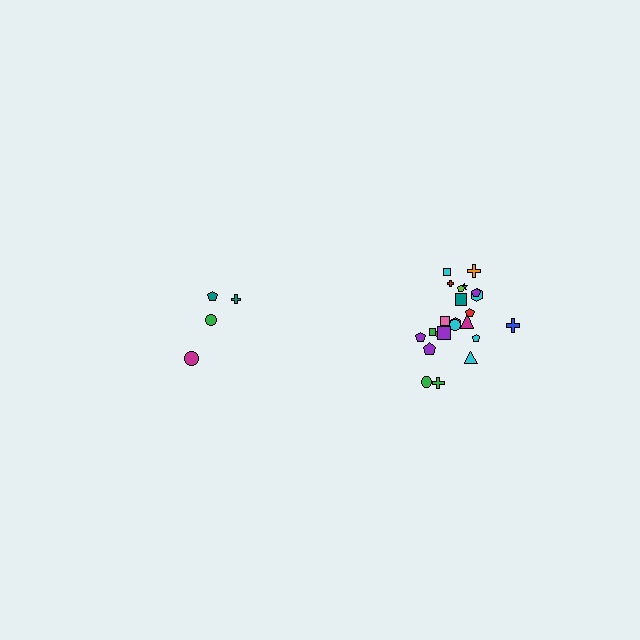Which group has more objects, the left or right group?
The right group.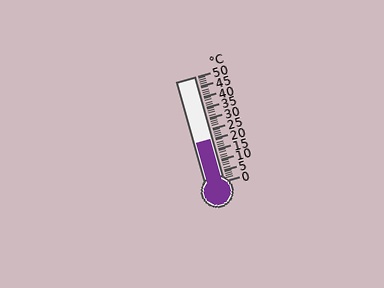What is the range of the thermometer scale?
The thermometer scale ranges from 0°C to 50°C.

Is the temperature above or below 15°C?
The temperature is above 15°C.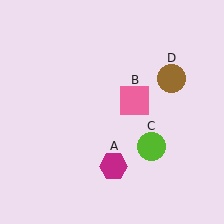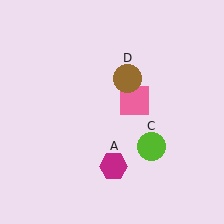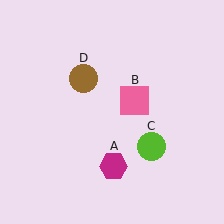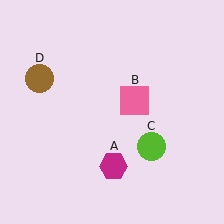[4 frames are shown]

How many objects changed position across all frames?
1 object changed position: brown circle (object D).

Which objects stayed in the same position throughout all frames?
Magenta hexagon (object A) and pink square (object B) and lime circle (object C) remained stationary.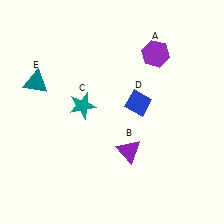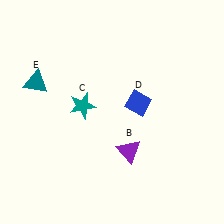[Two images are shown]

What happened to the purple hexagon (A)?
The purple hexagon (A) was removed in Image 2. It was in the top-right area of Image 1.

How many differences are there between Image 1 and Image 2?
There is 1 difference between the two images.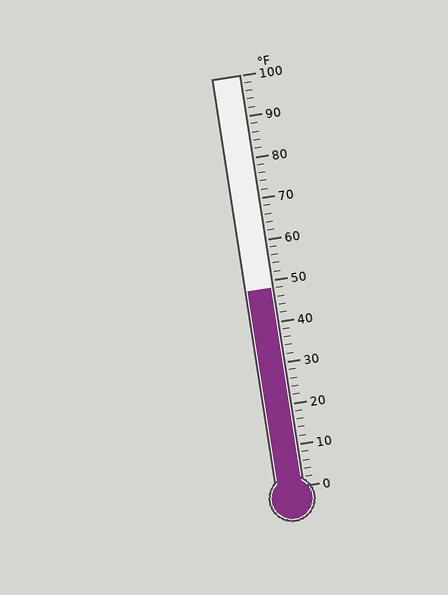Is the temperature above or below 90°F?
The temperature is below 90°F.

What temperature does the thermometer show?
The thermometer shows approximately 48°F.